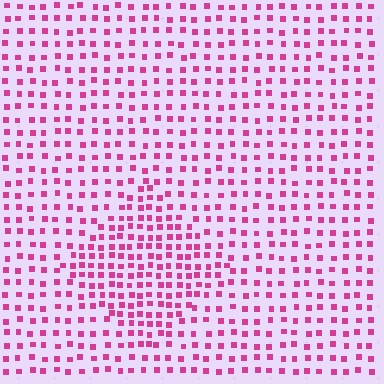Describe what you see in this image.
The image contains small magenta elements arranged at two different densities. A diamond-shaped region is visible where the elements are more densely packed than the surrounding area.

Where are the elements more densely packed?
The elements are more densely packed inside the diamond boundary.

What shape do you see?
I see a diamond.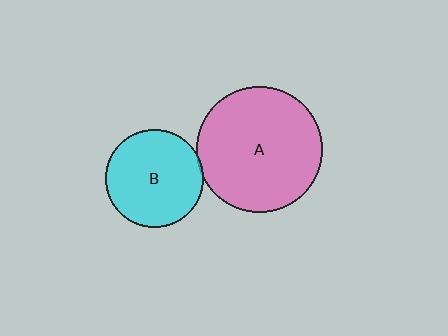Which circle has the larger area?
Circle A (pink).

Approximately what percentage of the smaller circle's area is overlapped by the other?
Approximately 5%.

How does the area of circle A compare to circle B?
Approximately 1.7 times.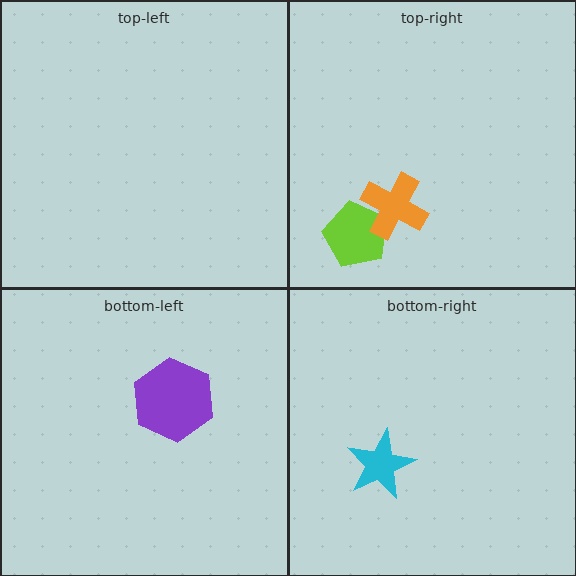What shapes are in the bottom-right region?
The cyan star.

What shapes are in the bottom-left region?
The purple hexagon.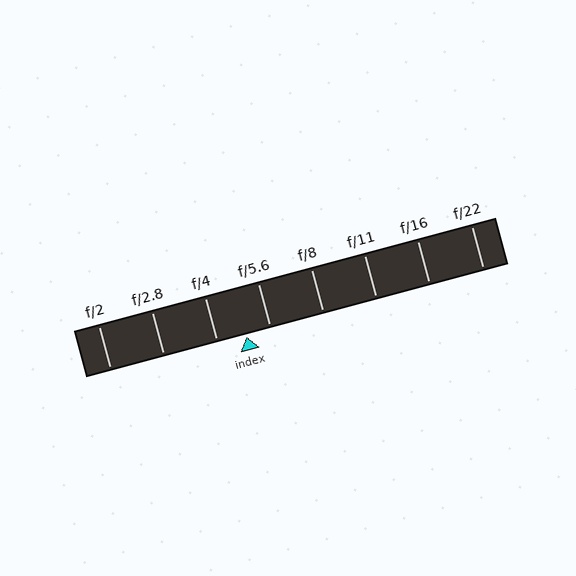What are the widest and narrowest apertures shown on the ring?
The widest aperture shown is f/2 and the narrowest is f/22.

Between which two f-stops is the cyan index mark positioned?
The index mark is between f/4 and f/5.6.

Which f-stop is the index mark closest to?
The index mark is closest to f/5.6.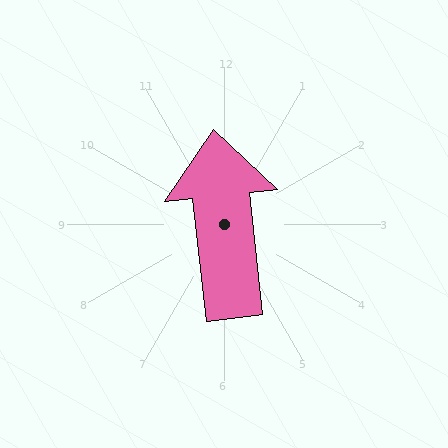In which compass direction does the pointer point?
North.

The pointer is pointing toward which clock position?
Roughly 12 o'clock.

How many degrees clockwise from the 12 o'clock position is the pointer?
Approximately 354 degrees.